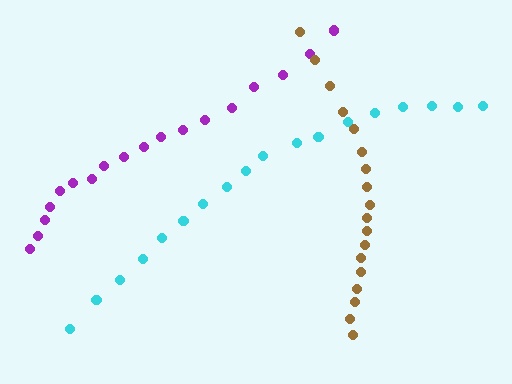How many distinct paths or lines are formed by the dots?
There are 3 distinct paths.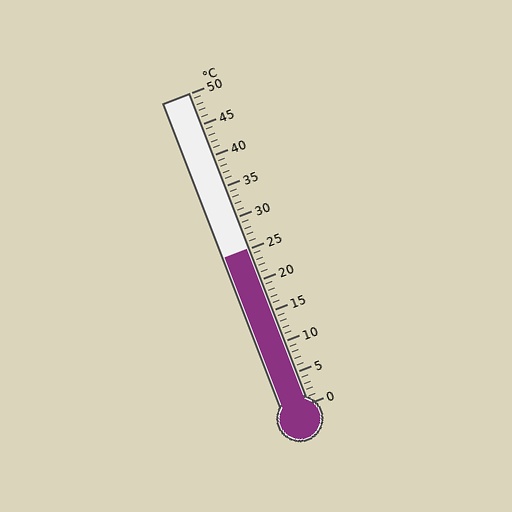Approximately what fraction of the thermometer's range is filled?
The thermometer is filled to approximately 50% of its range.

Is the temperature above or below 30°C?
The temperature is below 30°C.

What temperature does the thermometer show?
The thermometer shows approximately 25°C.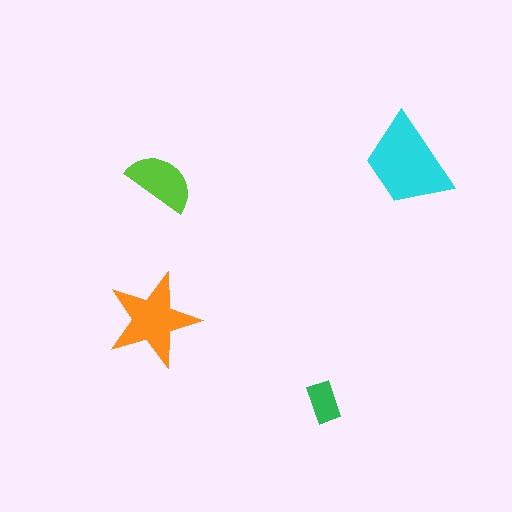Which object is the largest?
The cyan trapezoid.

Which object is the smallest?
The green rectangle.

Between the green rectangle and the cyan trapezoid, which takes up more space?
The cyan trapezoid.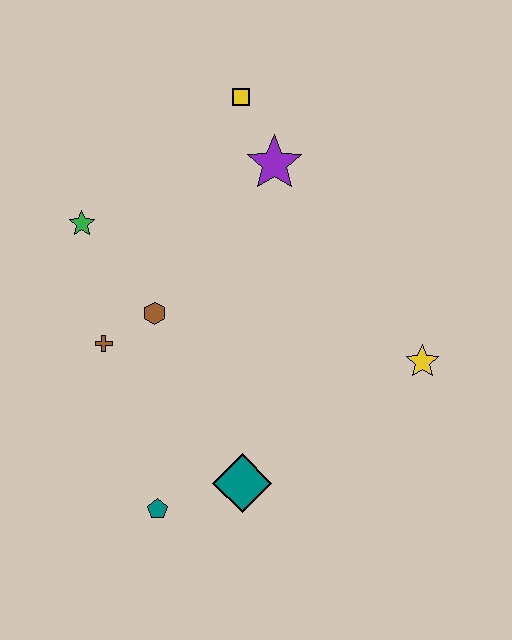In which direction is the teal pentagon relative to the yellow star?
The teal pentagon is to the left of the yellow star.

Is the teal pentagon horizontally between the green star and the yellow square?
Yes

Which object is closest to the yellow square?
The purple star is closest to the yellow square.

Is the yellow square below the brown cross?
No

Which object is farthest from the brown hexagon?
The yellow star is farthest from the brown hexagon.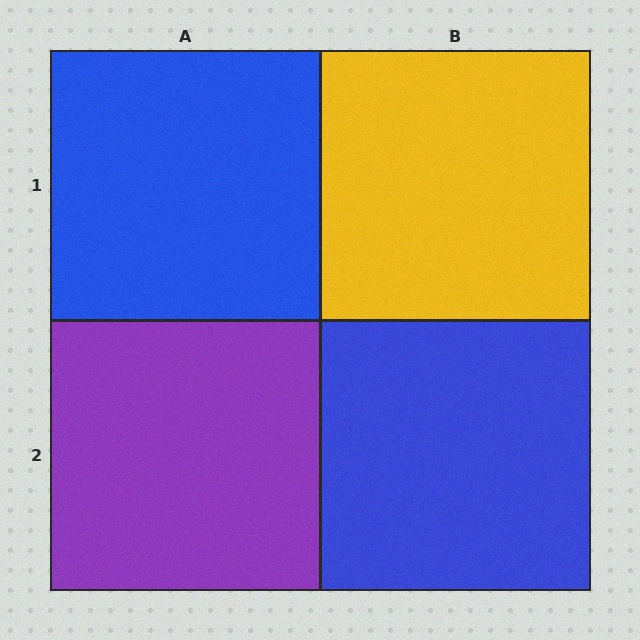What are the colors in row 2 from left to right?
Purple, blue.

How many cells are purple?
1 cell is purple.